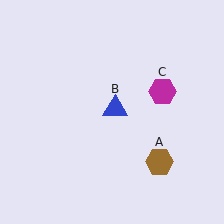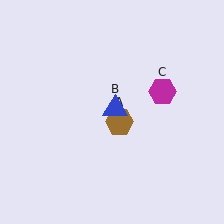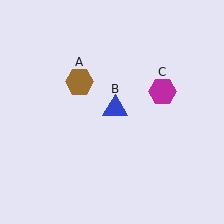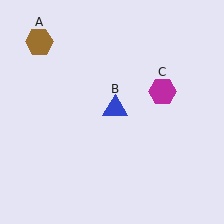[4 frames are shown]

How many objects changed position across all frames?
1 object changed position: brown hexagon (object A).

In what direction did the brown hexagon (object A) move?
The brown hexagon (object A) moved up and to the left.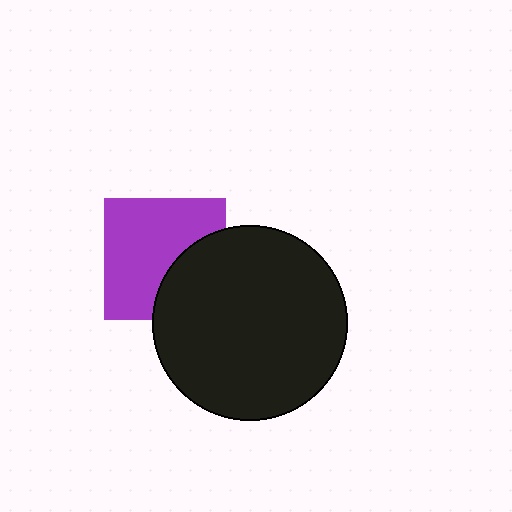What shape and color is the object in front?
The object in front is a black circle.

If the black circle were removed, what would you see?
You would see the complete purple square.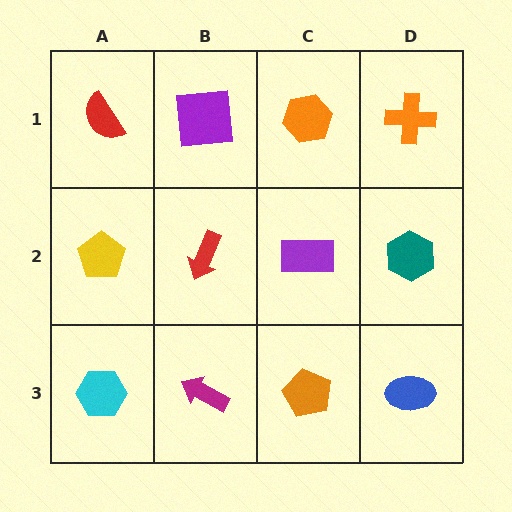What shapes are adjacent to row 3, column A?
A yellow pentagon (row 2, column A), a magenta arrow (row 3, column B).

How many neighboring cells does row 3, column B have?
3.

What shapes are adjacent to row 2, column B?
A purple square (row 1, column B), a magenta arrow (row 3, column B), a yellow pentagon (row 2, column A), a purple rectangle (row 2, column C).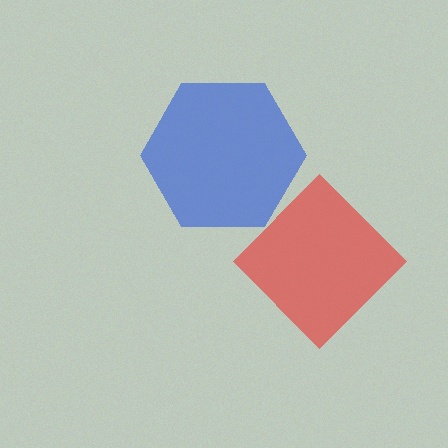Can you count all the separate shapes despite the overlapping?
Yes, there are 2 separate shapes.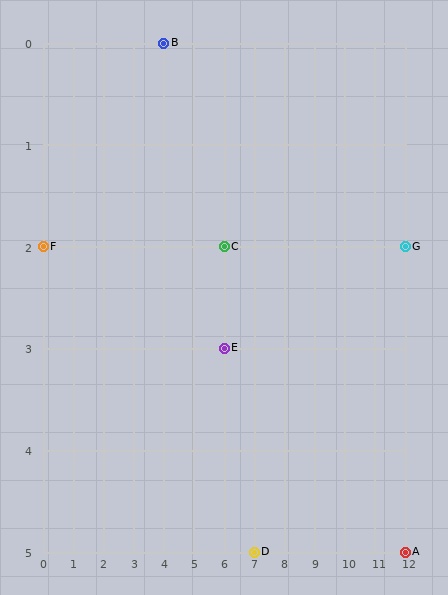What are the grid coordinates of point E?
Point E is at grid coordinates (6, 3).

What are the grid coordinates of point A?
Point A is at grid coordinates (12, 5).